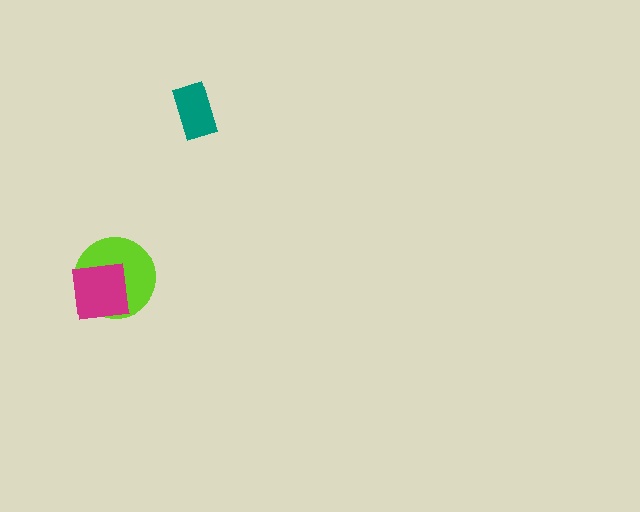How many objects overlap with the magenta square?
1 object overlaps with the magenta square.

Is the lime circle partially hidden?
Yes, it is partially covered by another shape.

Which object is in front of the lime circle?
The magenta square is in front of the lime circle.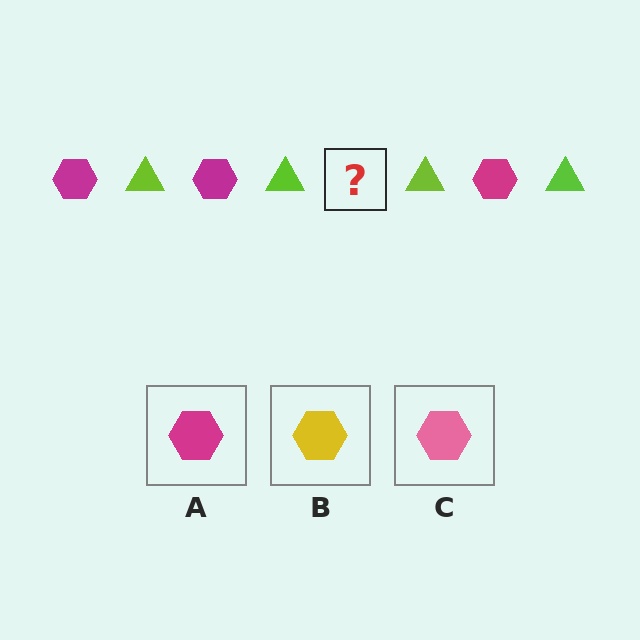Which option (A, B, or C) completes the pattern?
A.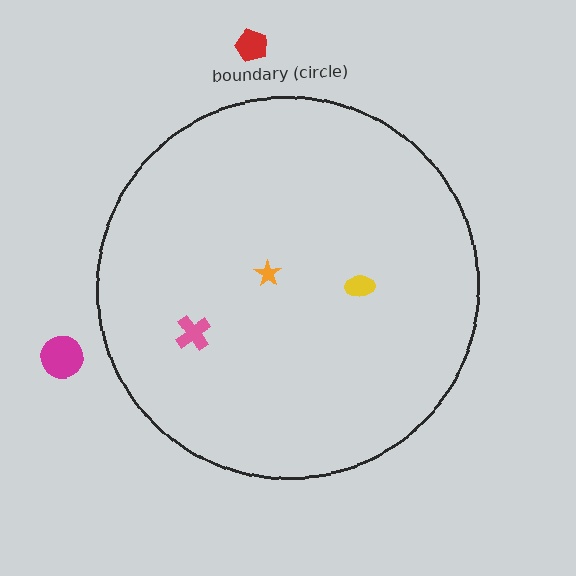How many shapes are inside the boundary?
3 inside, 2 outside.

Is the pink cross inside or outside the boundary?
Inside.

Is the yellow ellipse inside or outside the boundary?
Inside.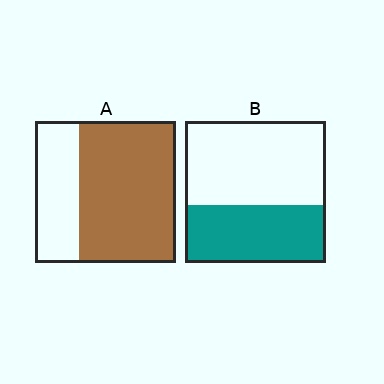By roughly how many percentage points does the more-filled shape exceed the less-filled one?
By roughly 30 percentage points (A over B).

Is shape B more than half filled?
No.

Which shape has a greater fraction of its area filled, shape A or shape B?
Shape A.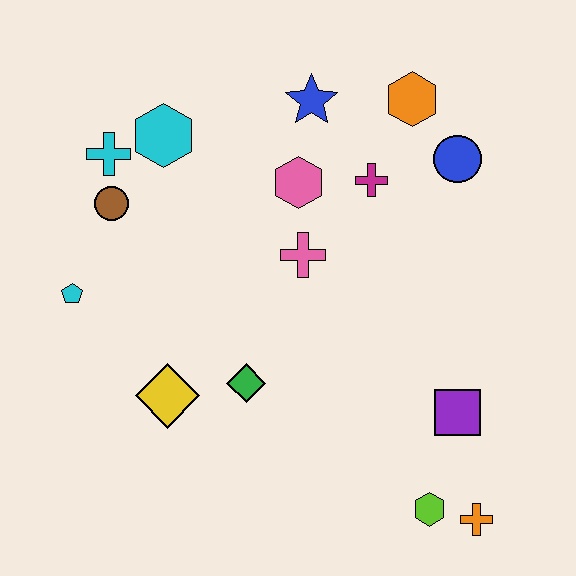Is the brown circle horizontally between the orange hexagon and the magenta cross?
No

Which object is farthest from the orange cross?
The cyan cross is farthest from the orange cross.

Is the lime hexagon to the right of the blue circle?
No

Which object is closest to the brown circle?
The cyan cross is closest to the brown circle.